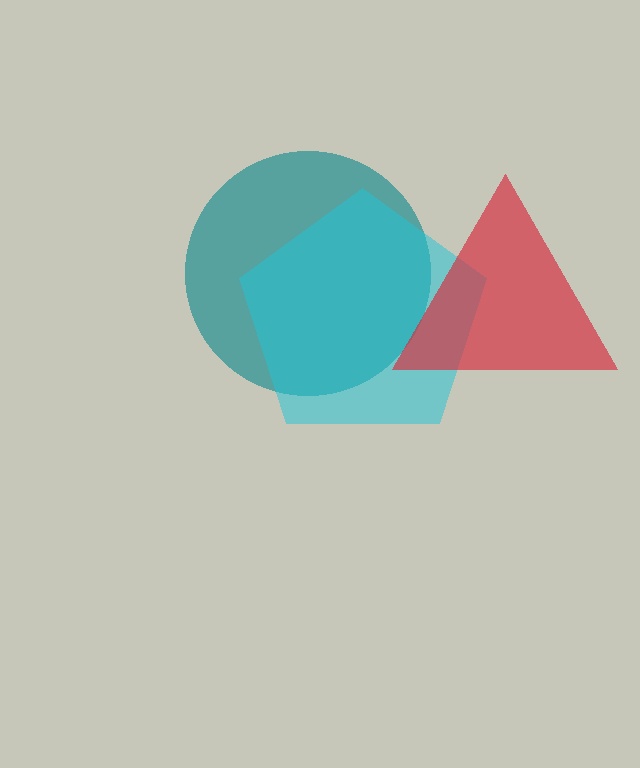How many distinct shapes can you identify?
There are 3 distinct shapes: a teal circle, a cyan pentagon, a red triangle.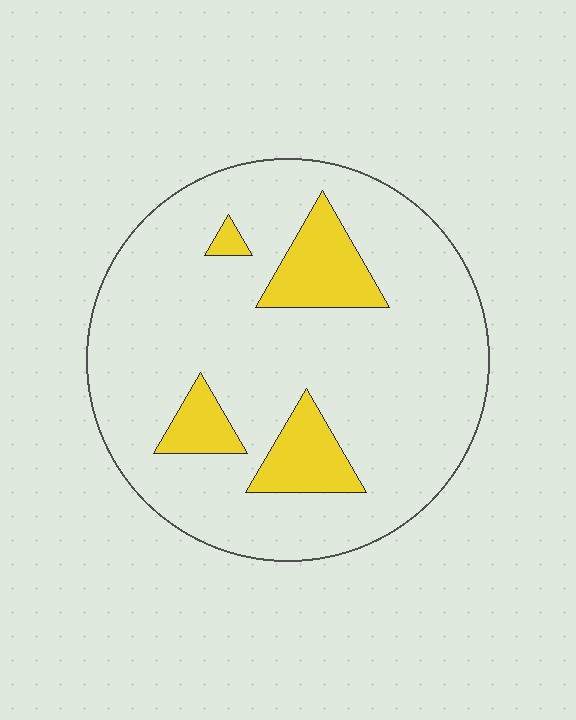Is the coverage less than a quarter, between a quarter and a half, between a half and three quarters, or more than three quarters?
Less than a quarter.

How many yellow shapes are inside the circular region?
4.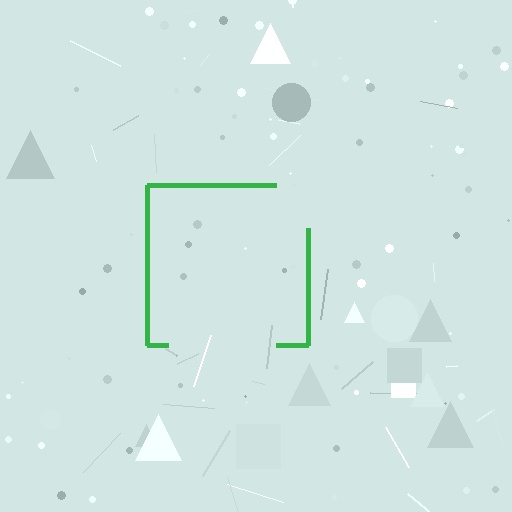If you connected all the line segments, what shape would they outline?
They would outline a square.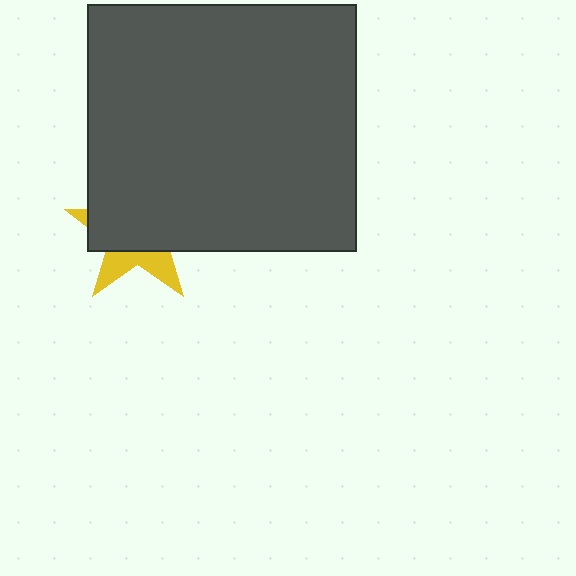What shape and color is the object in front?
The object in front is a dark gray rectangle.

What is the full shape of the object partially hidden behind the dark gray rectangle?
The partially hidden object is a yellow star.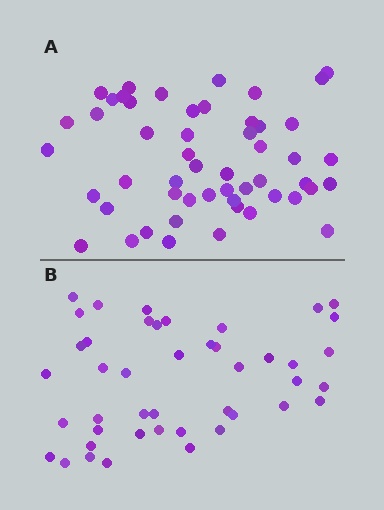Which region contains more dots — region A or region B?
Region A (the top region) has more dots.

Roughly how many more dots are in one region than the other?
Region A has roughly 8 or so more dots than region B.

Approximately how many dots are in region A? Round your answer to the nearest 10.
About 50 dots. (The exact count is 52, which rounds to 50.)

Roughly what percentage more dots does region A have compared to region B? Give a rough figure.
About 20% more.